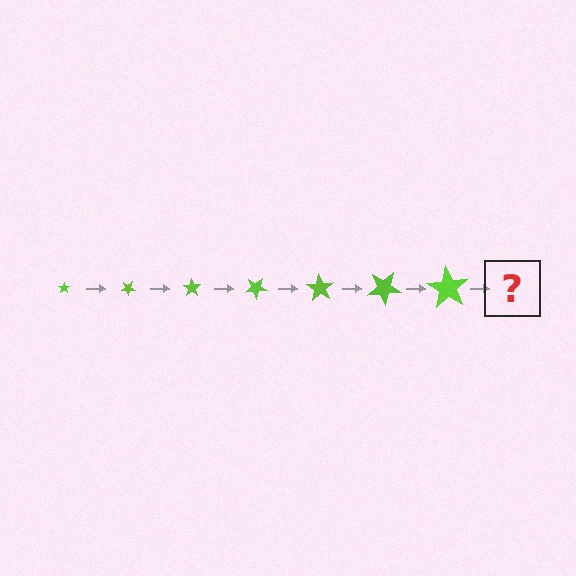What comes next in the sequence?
The next element should be a star, larger than the previous one and rotated 245 degrees from the start.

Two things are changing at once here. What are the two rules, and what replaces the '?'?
The two rules are that the star grows larger each step and it rotates 35 degrees each step. The '?' should be a star, larger than the previous one and rotated 245 degrees from the start.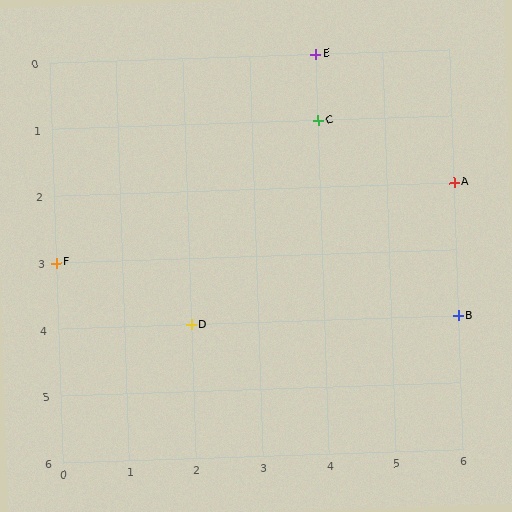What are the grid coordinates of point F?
Point F is at grid coordinates (0, 3).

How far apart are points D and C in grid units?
Points D and C are 2 columns and 3 rows apart (about 3.6 grid units diagonally).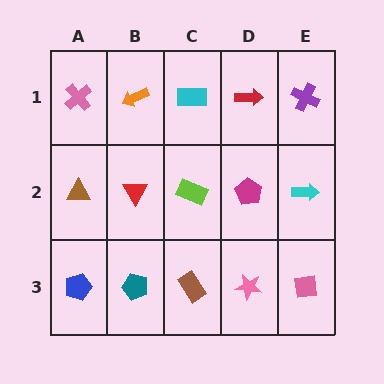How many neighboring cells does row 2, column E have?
3.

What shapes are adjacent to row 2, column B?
An orange arrow (row 1, column B), a teal pentagon (row 3, column B), a brown triangle (row 2, column A), a lime rectangle (row 2, column C).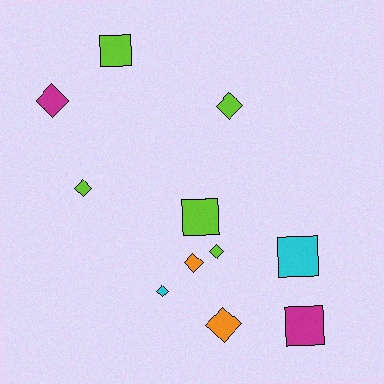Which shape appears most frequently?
Diamond, with 7 objects.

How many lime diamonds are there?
There are 3 lime diamonds.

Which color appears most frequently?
Lime, with 5 objects.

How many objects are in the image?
There are 11 objects.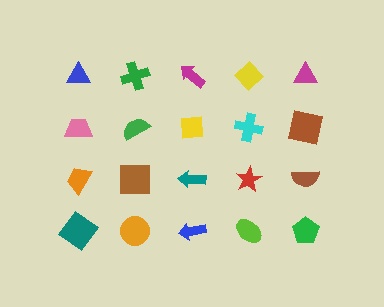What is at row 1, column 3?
A magenta arrow.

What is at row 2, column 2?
A green semicircle.